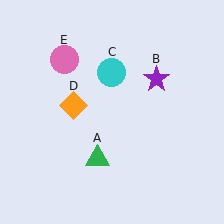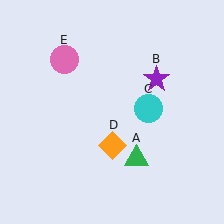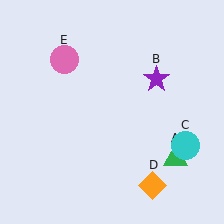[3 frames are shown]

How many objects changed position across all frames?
3 objects changed position: green triangle (object A), cyan circle (object C), orange diamond (object D).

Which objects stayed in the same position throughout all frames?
Purple star (object B) and pink circle (object E) remained stationary.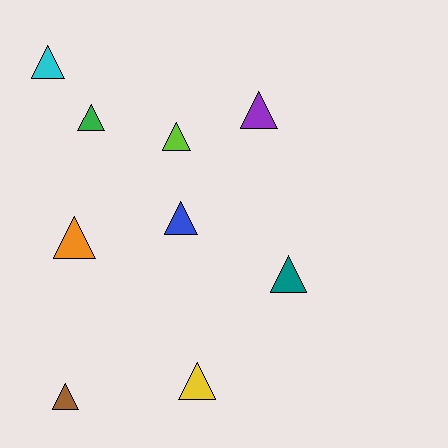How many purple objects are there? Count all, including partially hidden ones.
There is 1 purple object.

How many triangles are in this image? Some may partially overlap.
There are 9 triangles.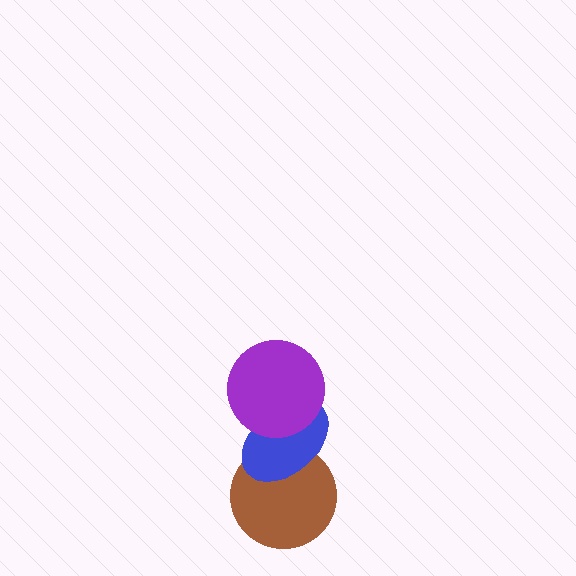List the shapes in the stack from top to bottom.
From top to bottom: the purple circle, the blue ellipse, the brown circle.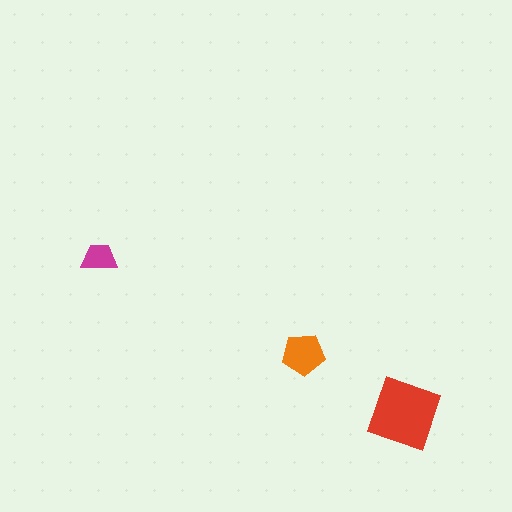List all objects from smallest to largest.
The magenta trapezoid, the orange pentagon, the red square.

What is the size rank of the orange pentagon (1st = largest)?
2nd.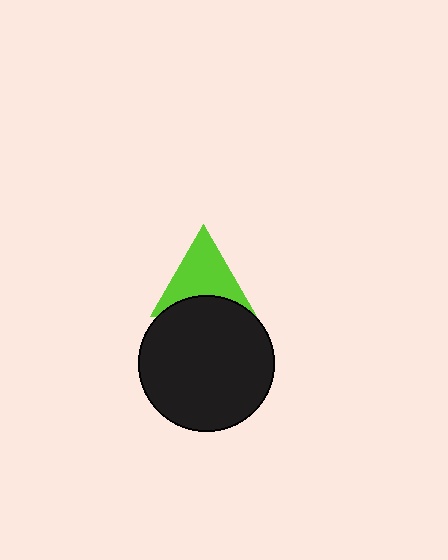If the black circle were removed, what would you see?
You would see the complete lime triangle.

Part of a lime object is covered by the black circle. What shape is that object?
It is a triangle.